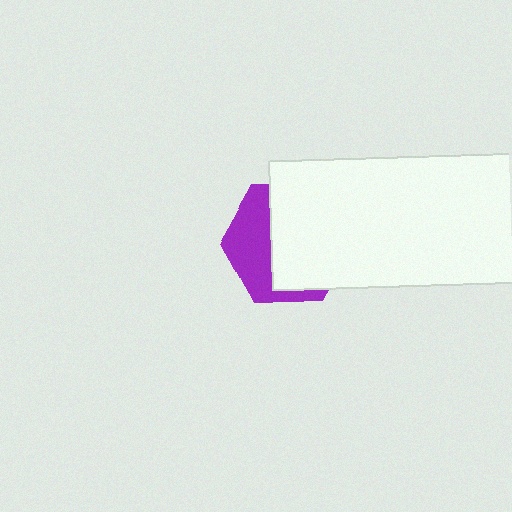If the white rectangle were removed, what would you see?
You would see the complete purple hexagon.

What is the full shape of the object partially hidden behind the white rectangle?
The partially hidden object is a purple hexagon.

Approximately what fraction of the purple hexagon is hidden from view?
Roughly 61% of the purple hexagon is hidden behind the white rectangle.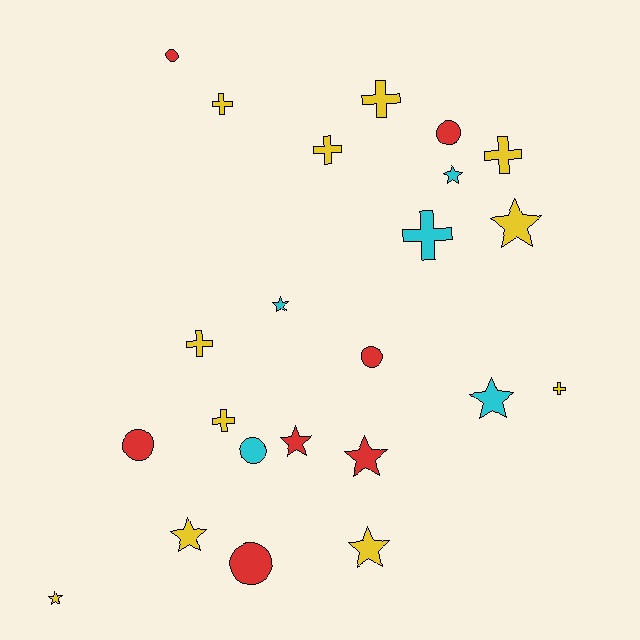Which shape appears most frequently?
Star, with 9 objects.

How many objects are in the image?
There are 23 objects.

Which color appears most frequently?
Yellow, with 11 objects.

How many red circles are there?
There are 5 red circles.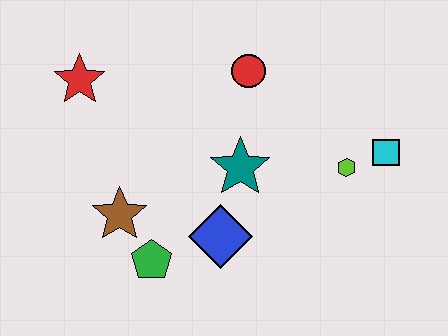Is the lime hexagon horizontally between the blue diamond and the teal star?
No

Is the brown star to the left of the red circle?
Yes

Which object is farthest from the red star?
The cyan square is farthest from the red star.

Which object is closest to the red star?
The brown star is closest to the red star.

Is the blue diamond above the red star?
No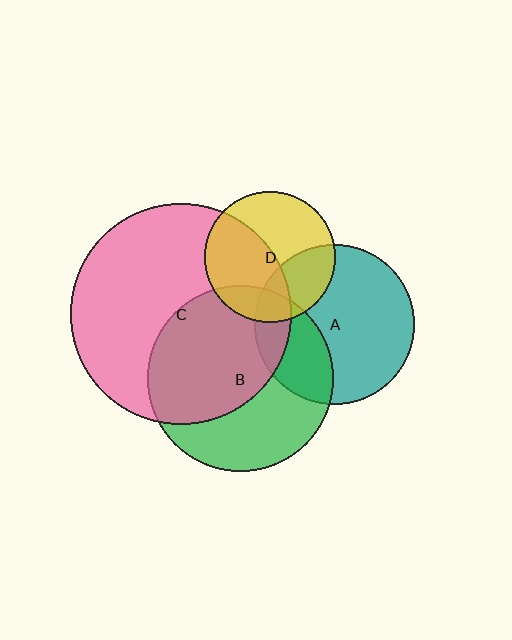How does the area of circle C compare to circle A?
Approximately 1.9 times.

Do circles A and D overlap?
Yes.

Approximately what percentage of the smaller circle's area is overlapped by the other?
Approximately 30%.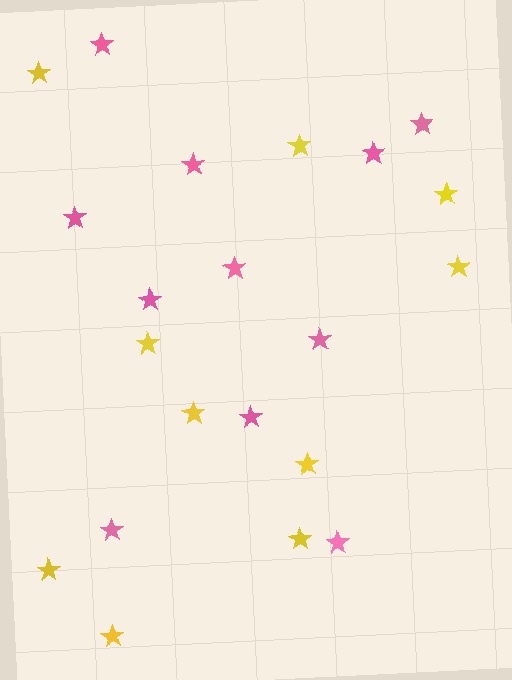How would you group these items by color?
There are 2 groups: one group of yellow stars (10) and one group of pink stars (11).